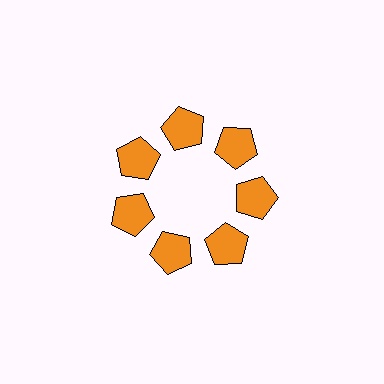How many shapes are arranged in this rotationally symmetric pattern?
There are 7 shapes, arranged in 7 groups of 1.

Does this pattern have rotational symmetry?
Yes, this pattern has 7-fold rotational symmetry. It looks the same after rotating 51 degrees around the center.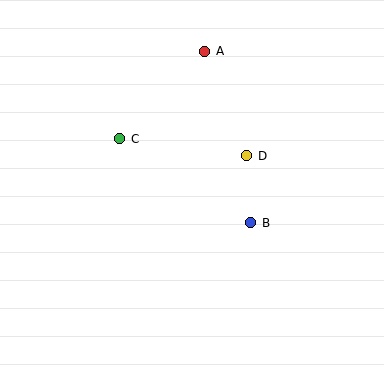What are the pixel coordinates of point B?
Point B is at (251, 223).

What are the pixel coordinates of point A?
Point A is at (205, 51).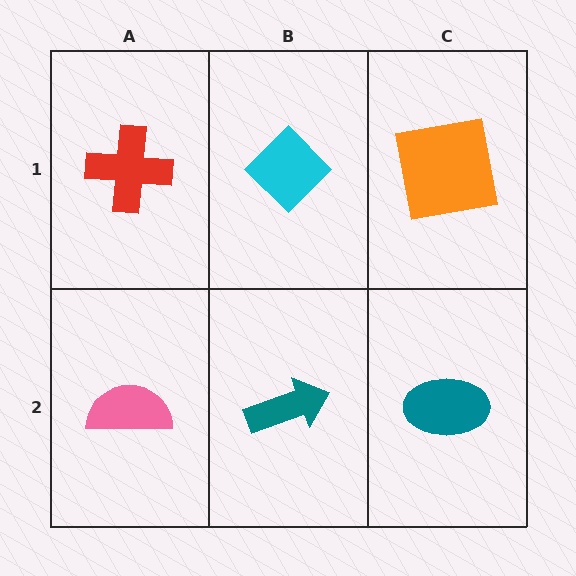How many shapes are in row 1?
3 shapes.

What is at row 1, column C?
An orange square.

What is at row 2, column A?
A pink semicircle.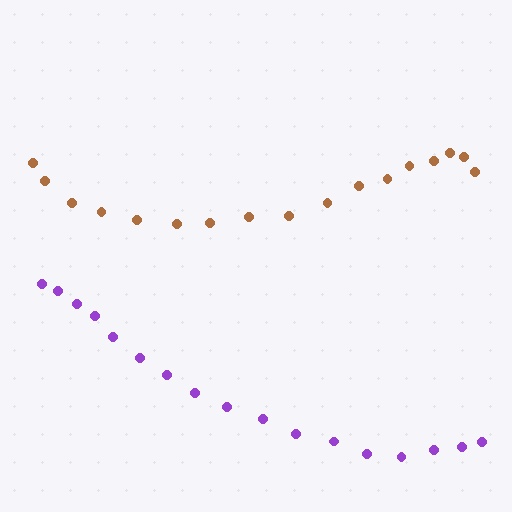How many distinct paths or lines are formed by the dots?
There are 2 distinct paths.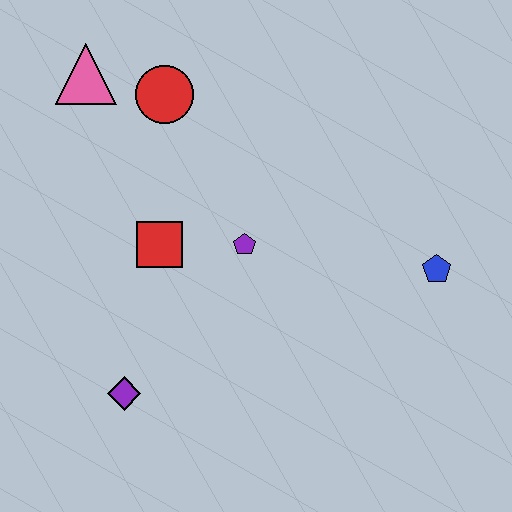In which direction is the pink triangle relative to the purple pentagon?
The pink triangle is above the purple pentagon.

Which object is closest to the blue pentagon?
The purple pentagon is closest to the blue pentagon.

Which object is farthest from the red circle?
The blue pentagon is farthest from the red circle.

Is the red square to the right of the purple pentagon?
No